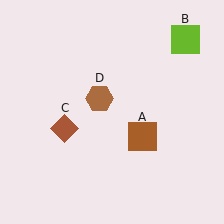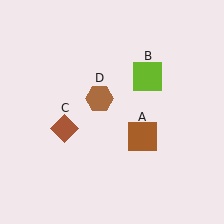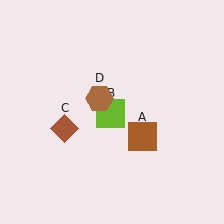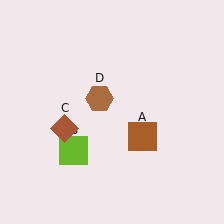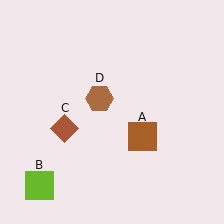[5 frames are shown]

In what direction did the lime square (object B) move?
The lime square (object B) moved down and to the left.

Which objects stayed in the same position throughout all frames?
Brown square (object A) and brown diamond (object C) and brown hexagon (object D) remained stationary.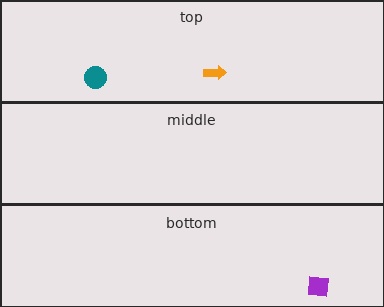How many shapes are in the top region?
2.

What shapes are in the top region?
The orange arrow, the teal circle.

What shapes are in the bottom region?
The purple square.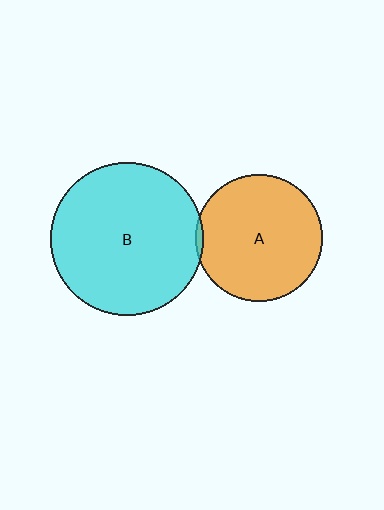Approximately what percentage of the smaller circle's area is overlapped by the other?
Approximately 5%.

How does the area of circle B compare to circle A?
Approximately 1.4 times.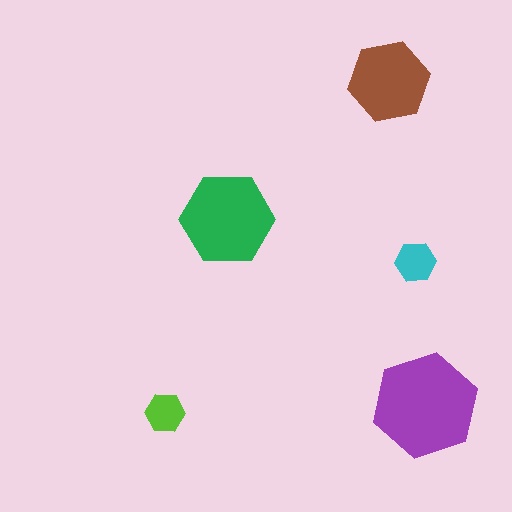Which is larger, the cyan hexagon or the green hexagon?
The green one.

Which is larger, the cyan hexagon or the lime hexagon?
The cyan one.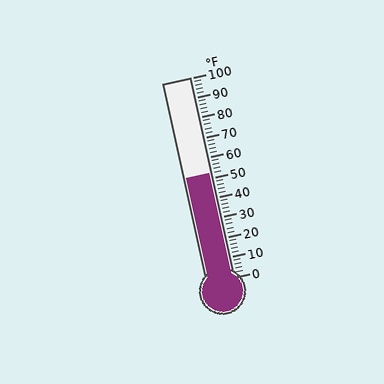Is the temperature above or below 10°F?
The temperature is above 10°F.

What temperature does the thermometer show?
The thermometer shows approximately 52°F.